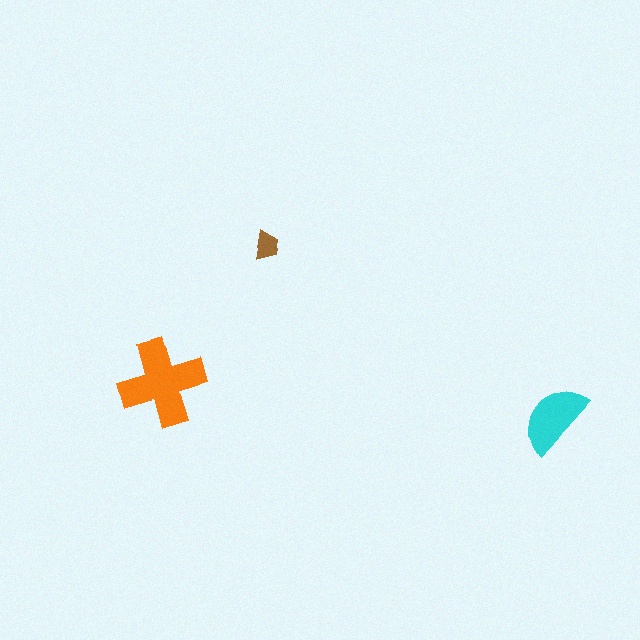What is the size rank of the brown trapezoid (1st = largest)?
3rd.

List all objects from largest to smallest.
The orange cross, the cyan semicircle, the brown trapezoid.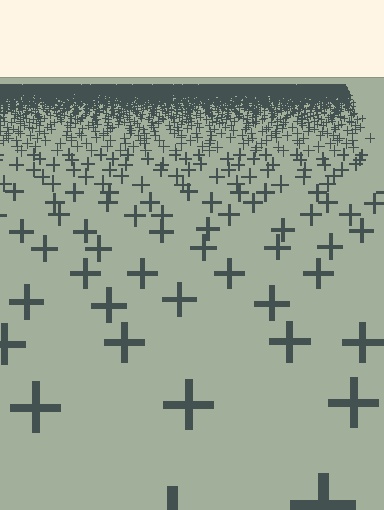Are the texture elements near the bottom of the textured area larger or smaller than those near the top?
Larger. Near the bottom, elements are closer to the viewer and appear at a bigger on-screen size.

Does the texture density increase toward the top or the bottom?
Density increases toward the top.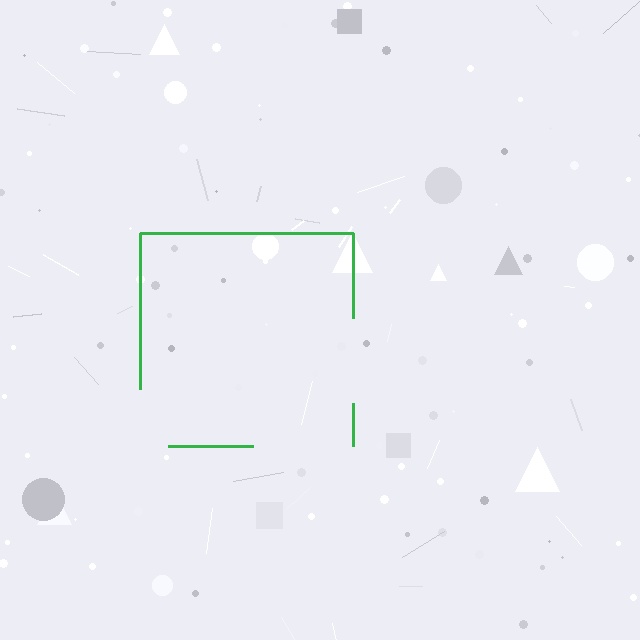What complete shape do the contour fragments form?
The contour fragments form a square.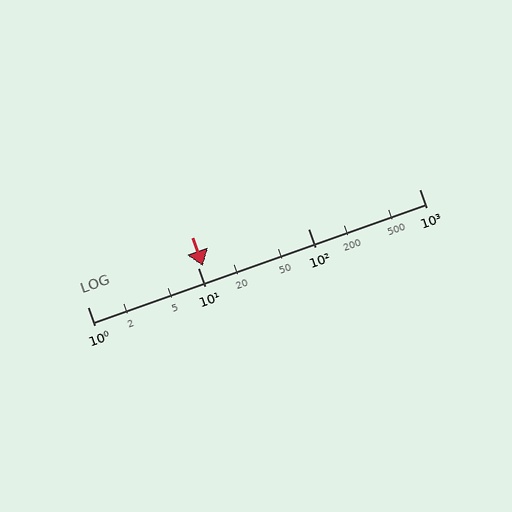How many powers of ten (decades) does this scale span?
The scale spans 3 decades, from 1 to 1000.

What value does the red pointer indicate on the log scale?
The pointer indicates approximately 11.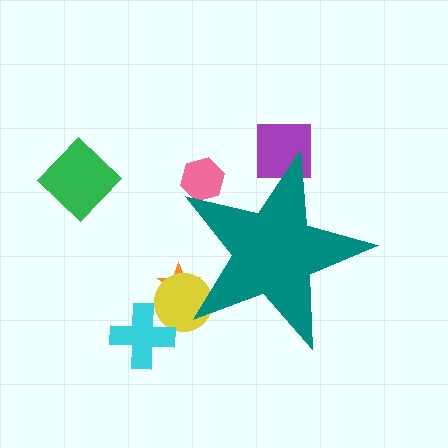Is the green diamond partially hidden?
No, the green diamond is fully visible.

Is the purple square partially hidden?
Yes, the purple square is partially hidden behind the teal star.